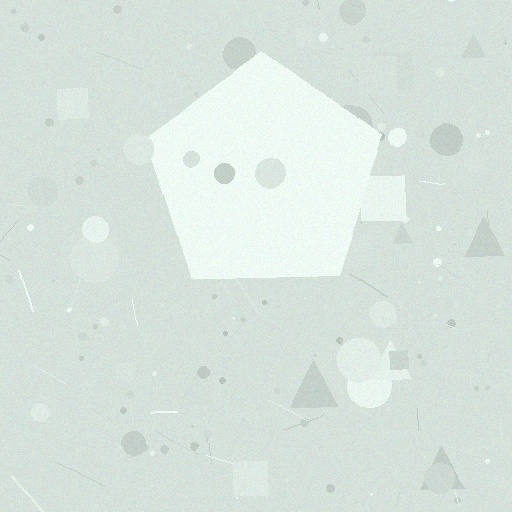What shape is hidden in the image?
A pentagon is hidden in the image.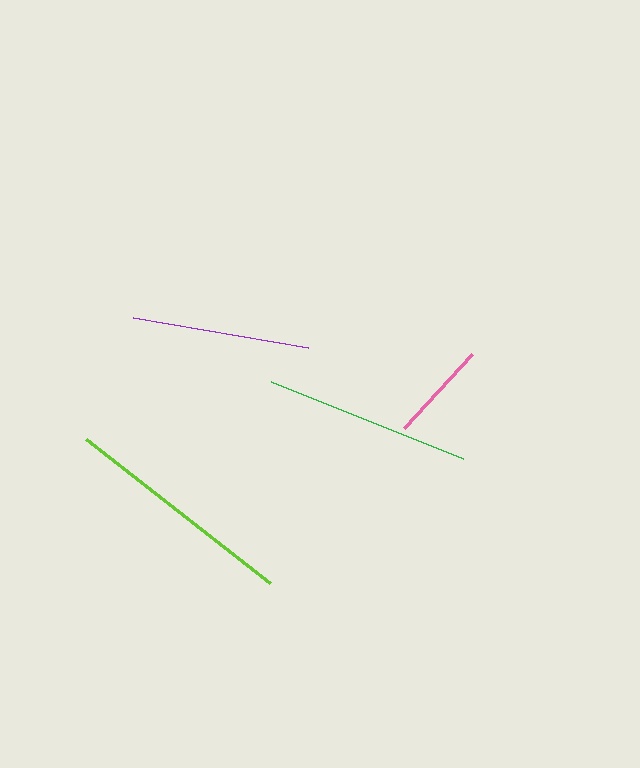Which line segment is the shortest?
The pink line is the shortest at approximately 101 pixels.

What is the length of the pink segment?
The pink segment is approximately 101 pixels long.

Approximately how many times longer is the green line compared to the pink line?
The green line is approximately 2.1 times the length of the pink line.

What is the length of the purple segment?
The purple segment is approximately 178 pixels long.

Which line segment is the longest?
The lime line is the longest at approximately 234 pixels.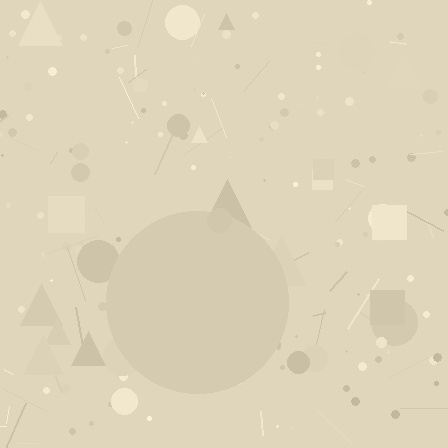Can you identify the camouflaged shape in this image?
The camouflaged shape is a circle.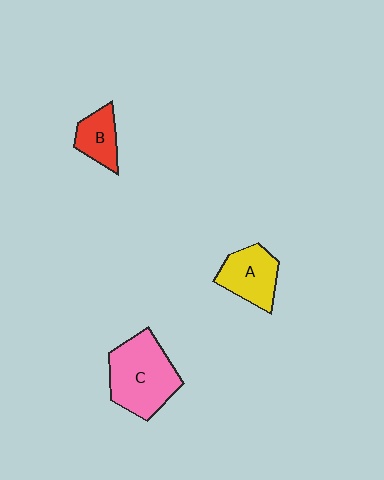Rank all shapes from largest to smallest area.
From largest to smallest: C (pink), A (yellow), B (red).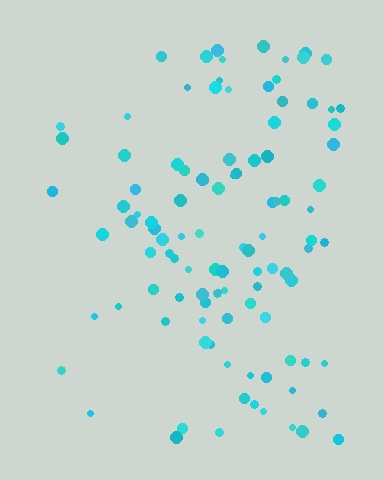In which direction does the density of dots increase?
From left to right, with the right side densest.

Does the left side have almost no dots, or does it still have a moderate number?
Still a moderate number, just noticeably fewer than the right.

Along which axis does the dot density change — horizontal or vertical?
Horizontal.